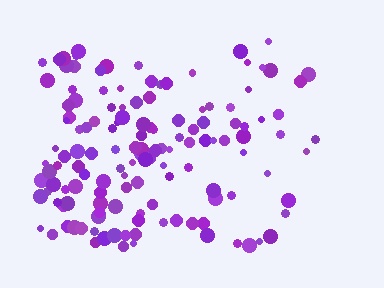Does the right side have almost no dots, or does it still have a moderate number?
Still a moderate number, just noticeably fewer than the left.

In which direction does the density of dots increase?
From right to left, with the left side densest.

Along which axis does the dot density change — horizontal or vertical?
Horizontal.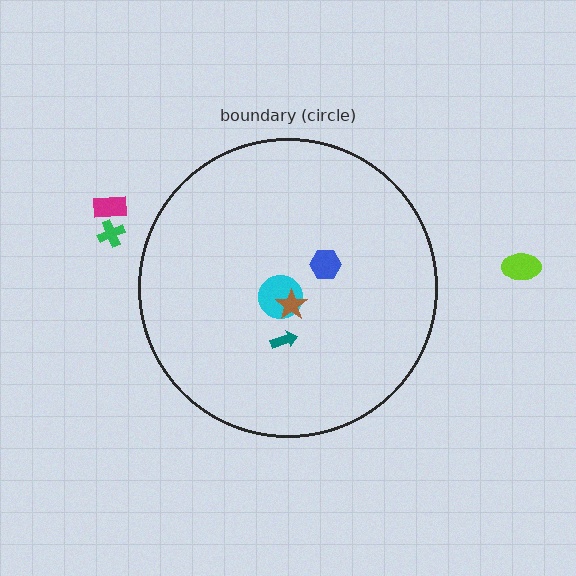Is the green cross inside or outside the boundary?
Outside.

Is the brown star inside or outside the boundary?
Inside.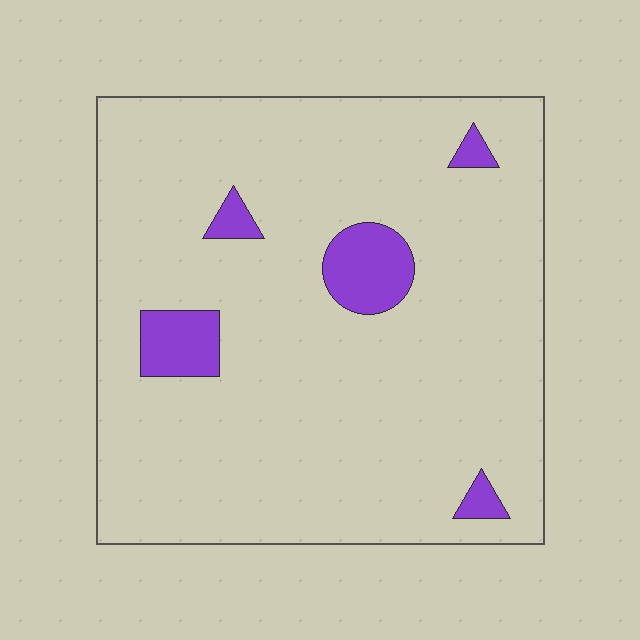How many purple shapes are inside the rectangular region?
5.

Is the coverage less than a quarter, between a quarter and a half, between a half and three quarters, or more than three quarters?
Less than a quarter.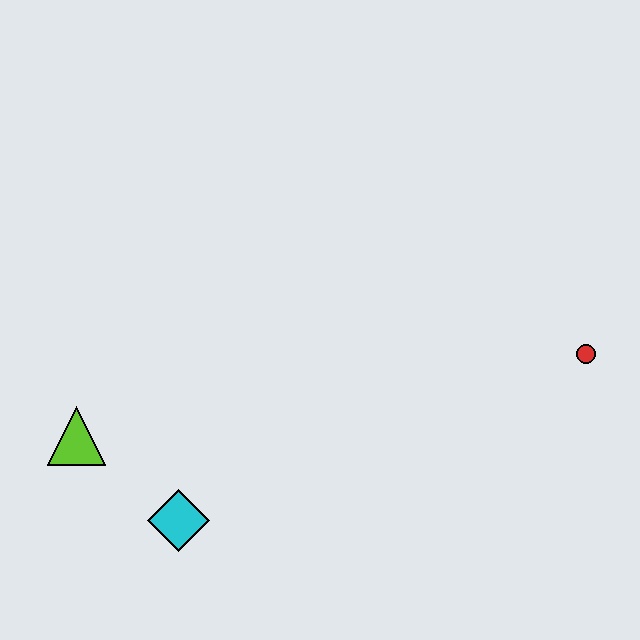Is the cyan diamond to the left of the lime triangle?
No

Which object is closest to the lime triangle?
The cyan diamond is closest to the lime triangle.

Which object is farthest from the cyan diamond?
The red circle is farthest from the cyan diamond.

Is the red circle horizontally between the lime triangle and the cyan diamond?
No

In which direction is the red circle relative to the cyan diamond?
The red circle is to the right of the cyan diamond.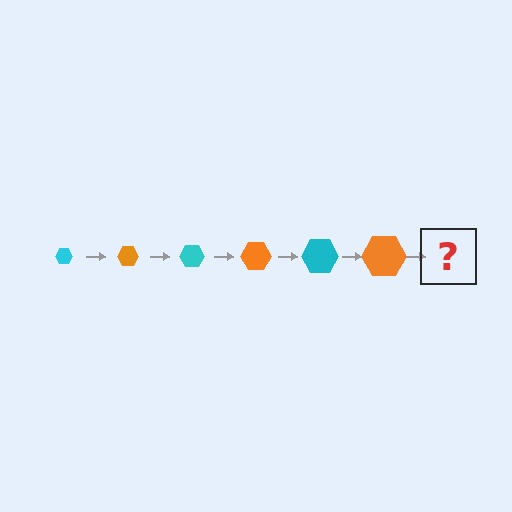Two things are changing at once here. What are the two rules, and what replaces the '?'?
The two rules are that the hexagon grows larger each step and the color cycles through cyan and orange. The '?' should be a cyan hexagon, larger than the previous one.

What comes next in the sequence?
The next element should be a cyan hexagon, larger than the previous one.